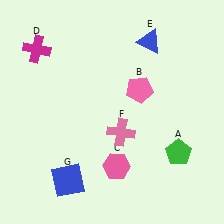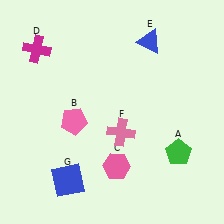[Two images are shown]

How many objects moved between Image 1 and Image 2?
1 object moved between the two images.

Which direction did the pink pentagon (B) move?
The pink pentagon (B) moved left.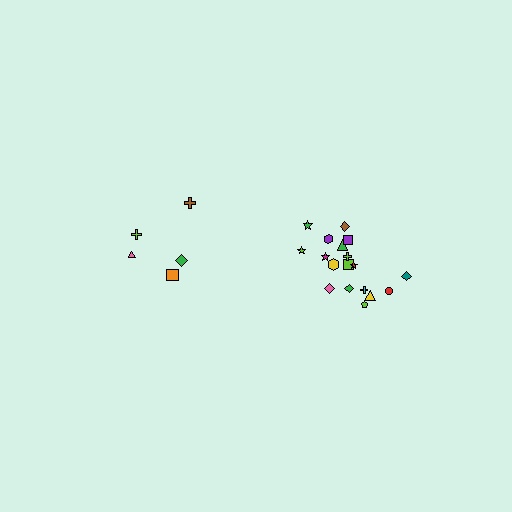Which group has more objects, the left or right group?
The right group.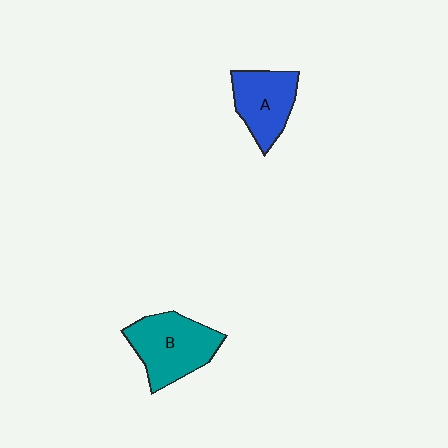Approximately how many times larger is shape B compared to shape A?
Approximately 1.3 times.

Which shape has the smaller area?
Shape A (blue).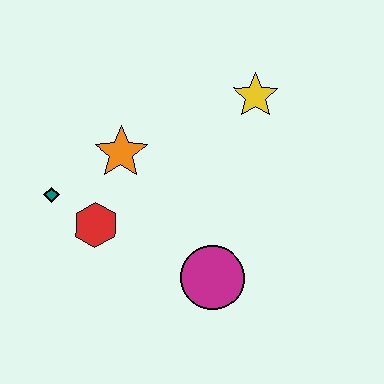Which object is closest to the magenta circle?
The red hexagon is closest to the magenta circle.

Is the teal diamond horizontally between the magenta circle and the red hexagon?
No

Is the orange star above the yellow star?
No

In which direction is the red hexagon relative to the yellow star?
The red hexagon is to the left of the yellow star.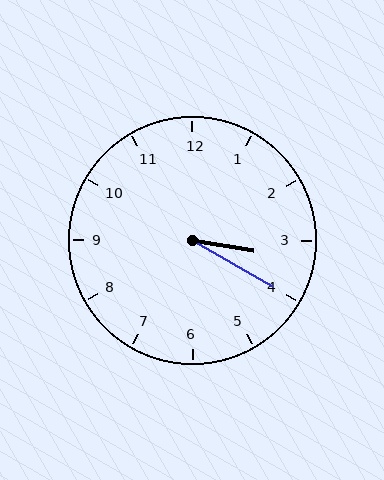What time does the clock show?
3:20.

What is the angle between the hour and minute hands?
Approximately 20 degrees.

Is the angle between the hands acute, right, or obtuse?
It is acute.